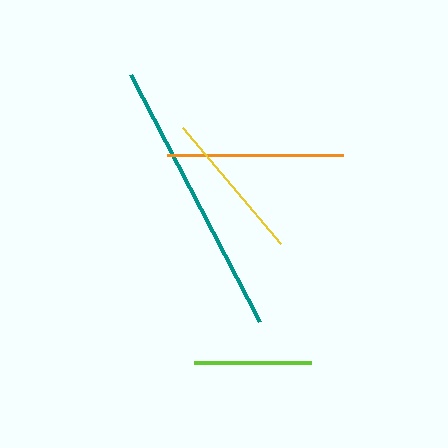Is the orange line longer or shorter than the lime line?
The orange line is longer than the lime line.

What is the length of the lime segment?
The lime segment is approximately 117 pixels long.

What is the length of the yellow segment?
The yellow segment is approximately 152 pixels long.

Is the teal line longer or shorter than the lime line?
The teal line is longer than the lime line.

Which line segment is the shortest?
The lime line is the shortest at approximately 117 pixels.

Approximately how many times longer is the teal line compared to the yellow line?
The teal line is approximately 1.8 times the length of the yellow line.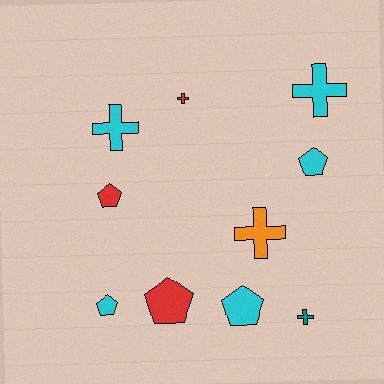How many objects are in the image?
There are 10 objects.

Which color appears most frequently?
Cyan, with 5 objects.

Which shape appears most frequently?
Cross, with 5 objects.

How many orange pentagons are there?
There are no orange pentagons.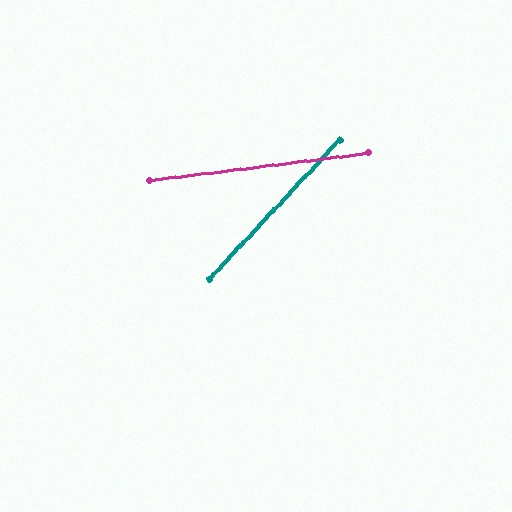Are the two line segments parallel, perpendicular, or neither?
Neither parallel nor perpendicular — they differ by about 40°.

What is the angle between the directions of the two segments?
Approximately 40 degrees.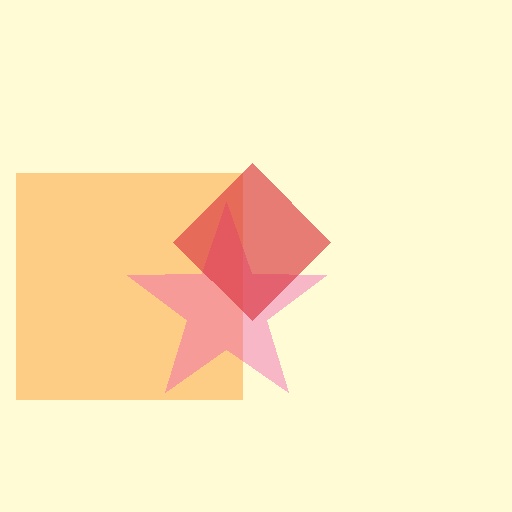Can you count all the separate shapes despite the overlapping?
Yes, there are 3 separate shapes.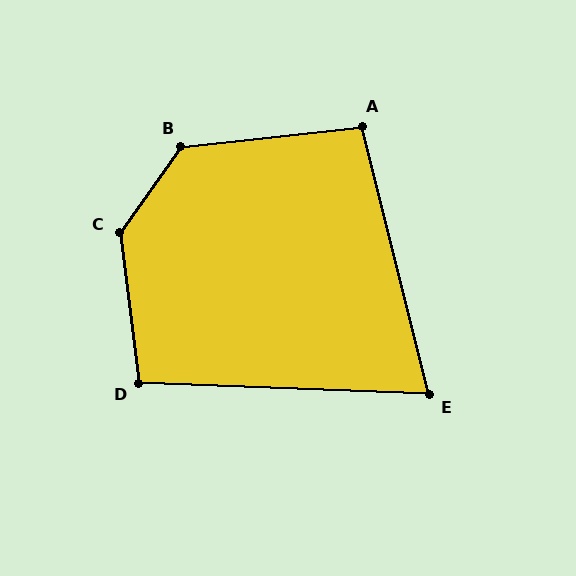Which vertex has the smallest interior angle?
E, at approximately 74 degrees.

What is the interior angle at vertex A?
Approximately 98 degrees (obtuse).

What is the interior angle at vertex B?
Approximately 132 degrees (obtuse).